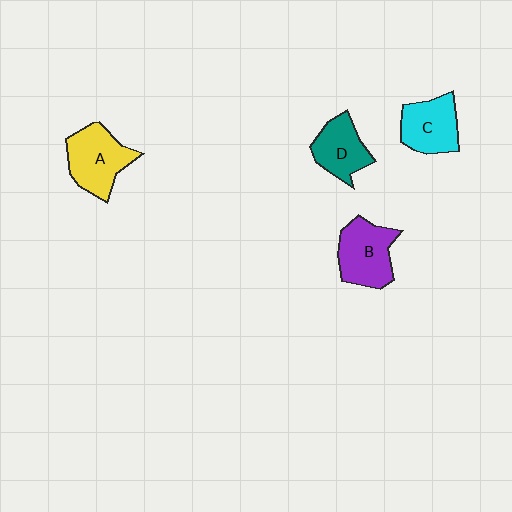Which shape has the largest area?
Shape A (yellow).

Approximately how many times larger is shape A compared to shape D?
Approximately 1.3 times.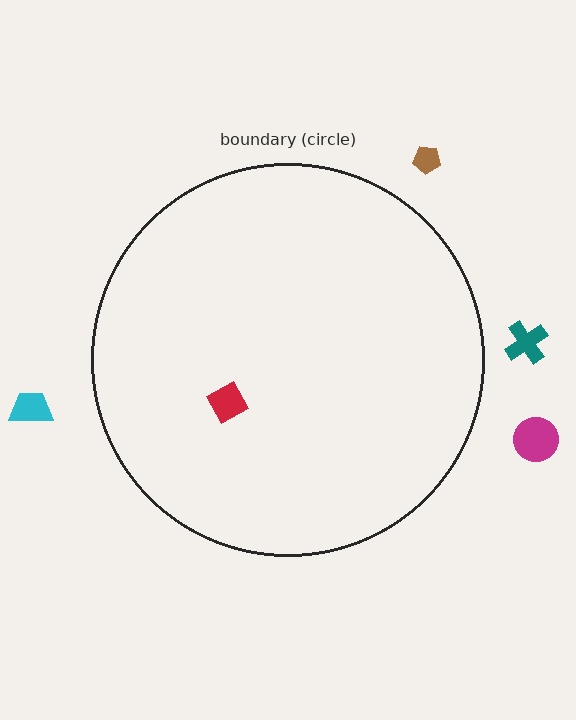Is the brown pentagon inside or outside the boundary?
Outside.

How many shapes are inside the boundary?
1 inside, 4 outside.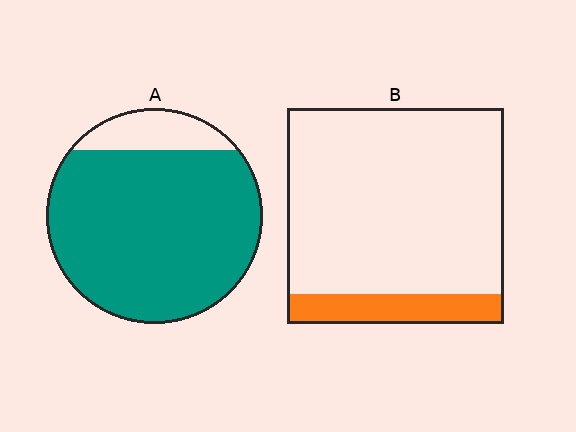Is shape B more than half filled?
No.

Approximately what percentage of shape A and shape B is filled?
A is approximately 85% and B is approximately 15%.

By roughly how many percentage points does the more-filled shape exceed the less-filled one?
By roughly 70 percentage points (A over B).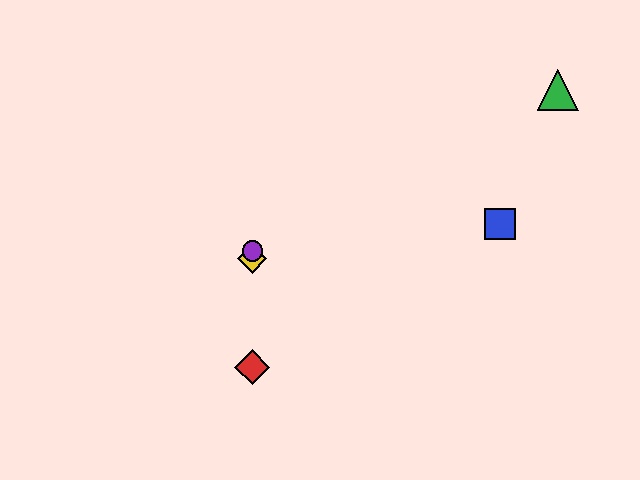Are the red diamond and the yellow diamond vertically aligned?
Yes, both are at x≈252.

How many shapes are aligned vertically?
3 shapes (the red diamond, the yellow diamond, the purple circle) are aligned vertically.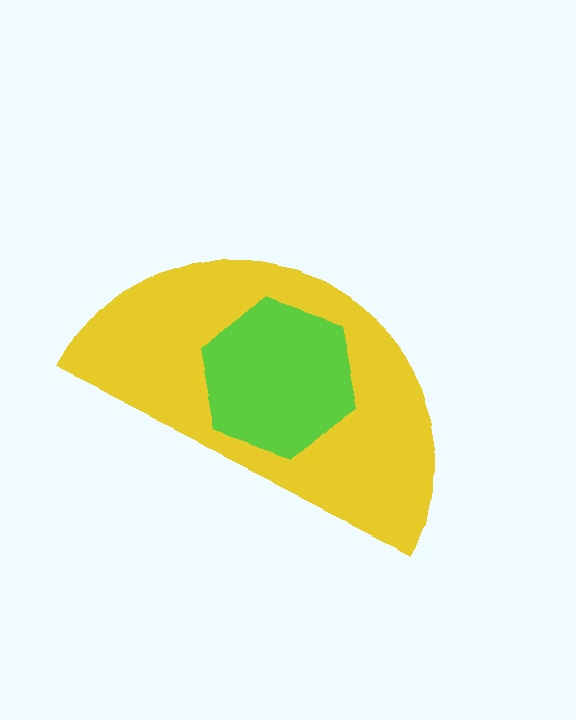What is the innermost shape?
The lime hexagon.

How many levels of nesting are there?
2.